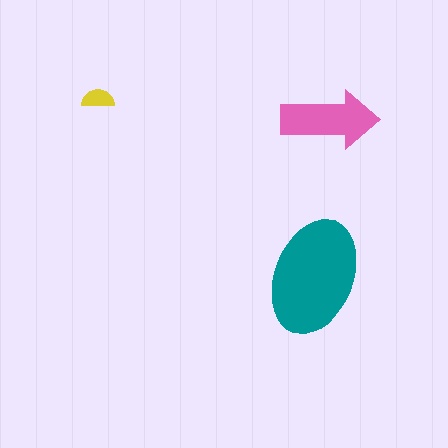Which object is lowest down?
The teal ellipse is bottommost.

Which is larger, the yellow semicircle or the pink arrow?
The pink arrow.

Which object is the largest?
The teal ellipse.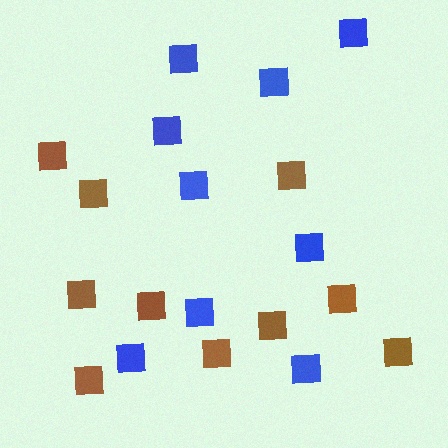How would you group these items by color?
There are 2 groups: one group of brown squares (10) and one group of blue squares (9).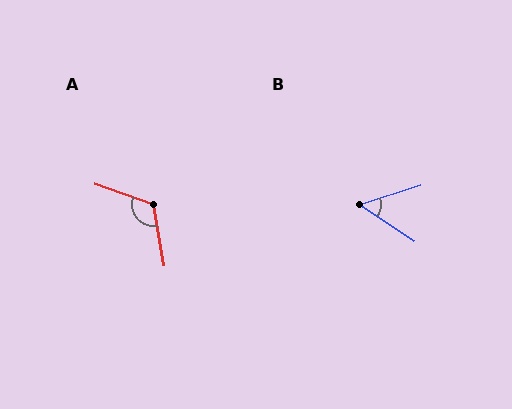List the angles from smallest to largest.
B (51°), A (119°).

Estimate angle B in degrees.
Approximately 51 degrees.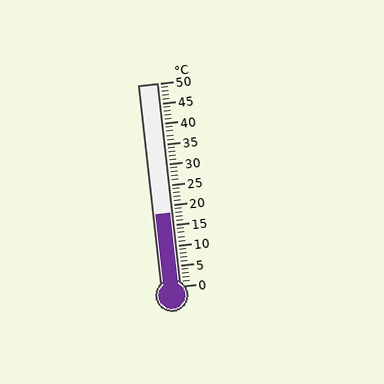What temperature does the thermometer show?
The thermometer shows approximately 18°C.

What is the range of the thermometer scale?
The thermometer scale ranges from 0°C to 50°C.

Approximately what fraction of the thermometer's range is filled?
The thermometer is filled to approximately 35% of its range.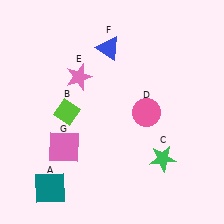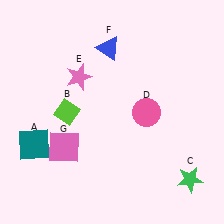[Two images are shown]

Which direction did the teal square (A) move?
The teal square (A) moved up.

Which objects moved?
The objects that moved are: the teal square (A), the green star (C).